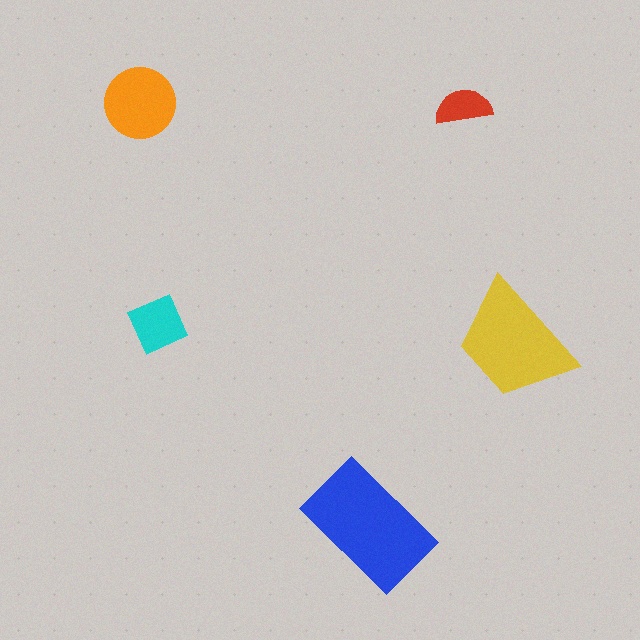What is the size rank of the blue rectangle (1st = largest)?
1st.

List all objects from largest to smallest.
The blue rectangle, the yellow trapezoid, the orange circle, the cyan square, the red semicircle.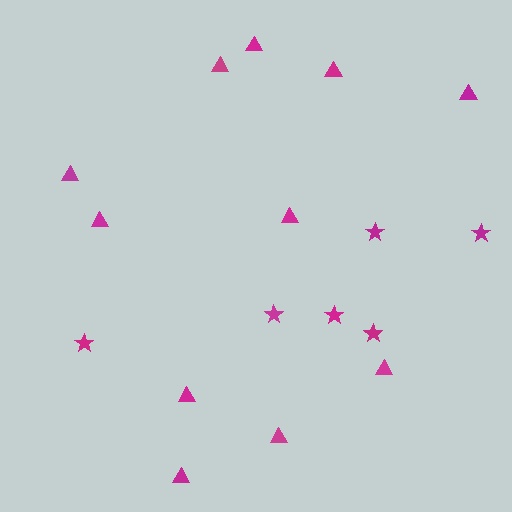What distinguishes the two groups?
There are 2 groups: one group of stars (6) and one group of triangles (11).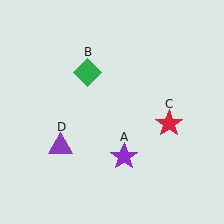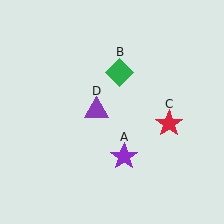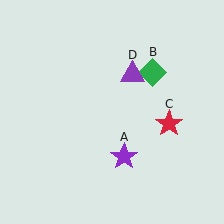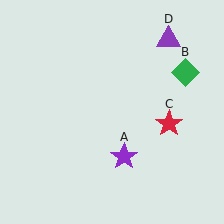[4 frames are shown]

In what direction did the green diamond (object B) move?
The green diamond (object B) moved right.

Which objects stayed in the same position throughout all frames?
Purple star (object A) and red star (object C) remained stationary.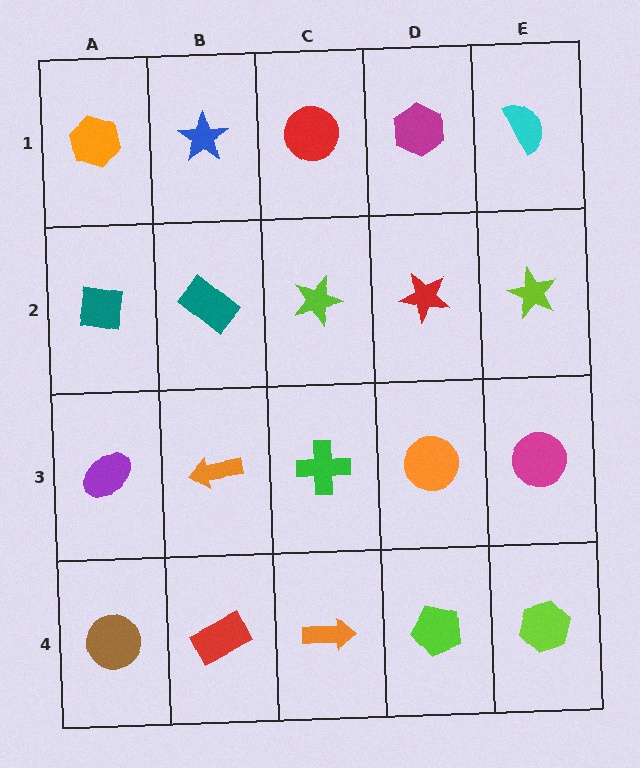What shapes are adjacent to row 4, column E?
A magenta circle (row 3, column E), a lime pentagon (row 4, column D).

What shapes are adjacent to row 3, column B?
A teal rectangle (row 2, column B), a red rectangle (row 4, column B), a purple ellipse (row 3, column A), a green cross (row 3, column C).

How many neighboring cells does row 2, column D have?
4.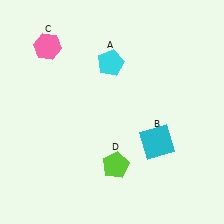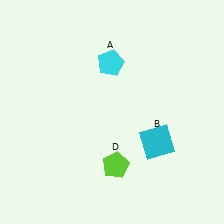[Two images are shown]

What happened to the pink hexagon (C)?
The pink hexagon (C) was removed in Image 2. It was in the top-left area of Image 1.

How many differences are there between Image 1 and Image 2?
There is 1 difference between the two images.